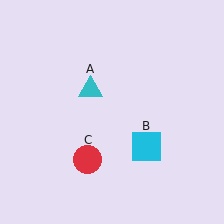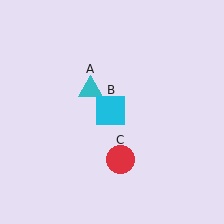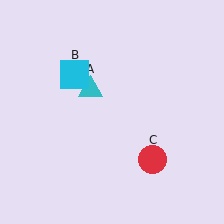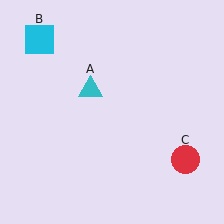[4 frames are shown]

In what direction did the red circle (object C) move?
The red circle (object C) moved right.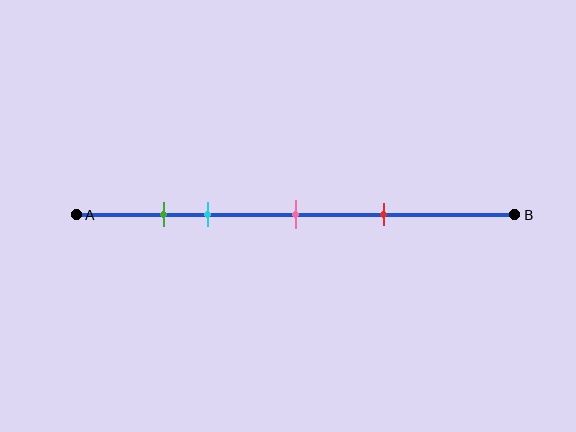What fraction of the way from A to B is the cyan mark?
The cyan mark is approximately 30% (0.3) of the way from A to B.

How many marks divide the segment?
There are 4 marks dividing the segment.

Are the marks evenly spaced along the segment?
No, the marks are not evenly spaced.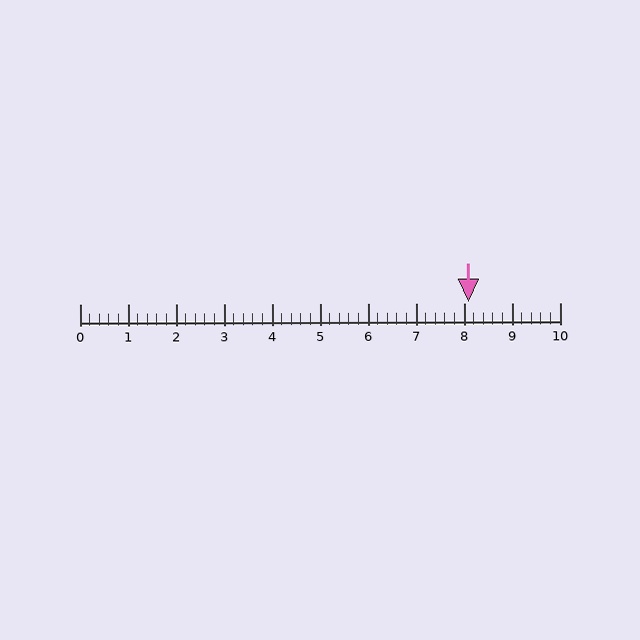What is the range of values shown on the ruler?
The ruler shows values from 0 to 10.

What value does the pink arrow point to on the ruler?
The pink arrow points to approximately 8.1.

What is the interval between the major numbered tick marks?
The major tick marks are spaced 1 units apart.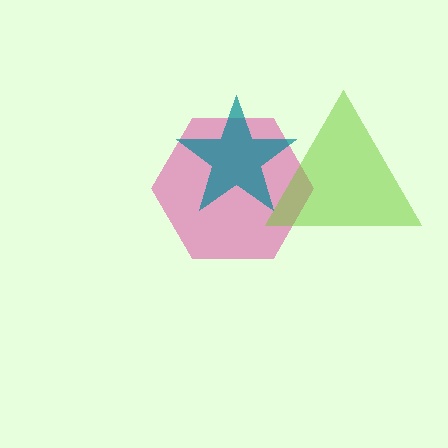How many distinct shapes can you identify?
There are 3 distinct shapes: a magenta hexagon, a teal star, a lime triangle.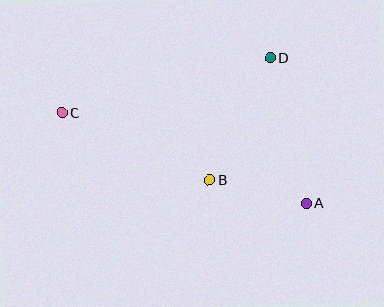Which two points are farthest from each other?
Points A and C are farthest from each other.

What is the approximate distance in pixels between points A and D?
The distance between A and D is approximately 150 pixels.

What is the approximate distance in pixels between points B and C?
The distance between B and C is approximately 162 pixels.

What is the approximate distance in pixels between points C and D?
The distance between C and D is approximately 215 pixels.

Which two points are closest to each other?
Points A and B are closest to each other.